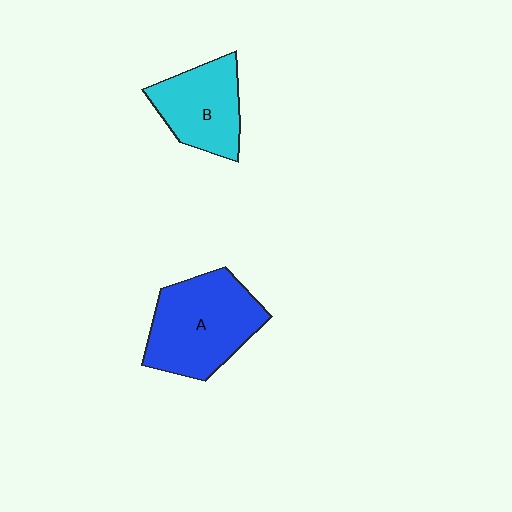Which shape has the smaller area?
Shape B (cyan).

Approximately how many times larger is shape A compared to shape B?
Approximately 1.4 times.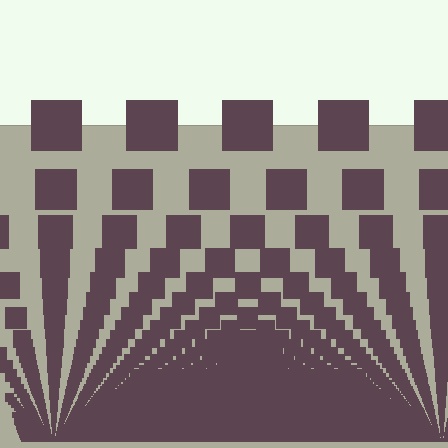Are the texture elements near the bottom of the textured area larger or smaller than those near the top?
Smaller. The gradient is inverted — elements near the bottom are smaller and denser.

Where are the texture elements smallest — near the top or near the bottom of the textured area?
Near the bottom.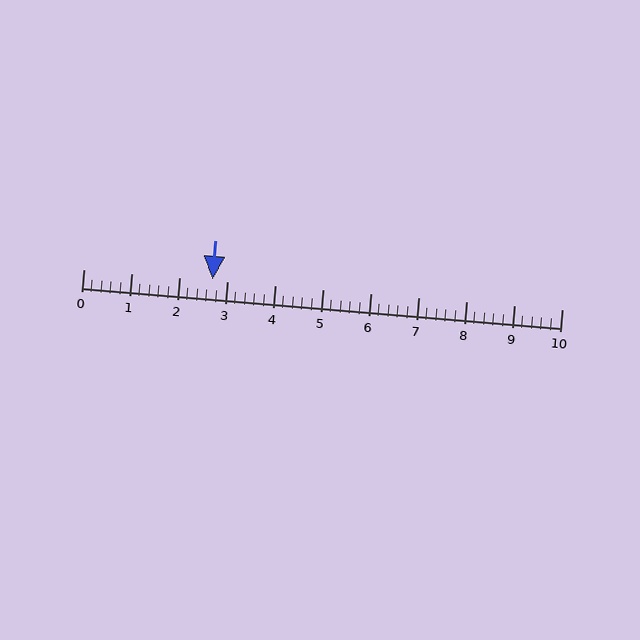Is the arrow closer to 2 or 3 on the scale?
The arrow is closer to 3.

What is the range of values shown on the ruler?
The ruler shows values from 0 to 10.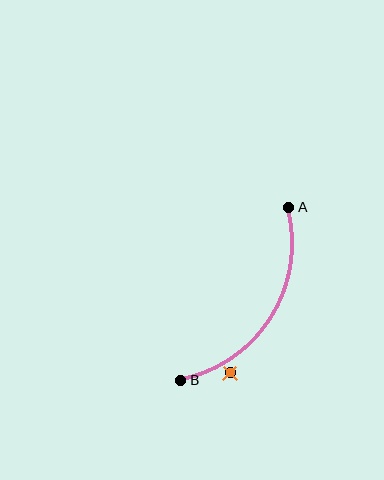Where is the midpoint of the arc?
The arc midpoint is the point on the curve farthest from the straight line joining A and B. It sits to the right of that line.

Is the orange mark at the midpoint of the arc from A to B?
No — the orange mark does not lie on the arc at all. It sits slightly outside the curve.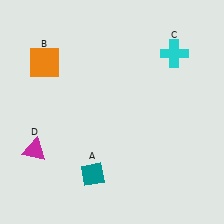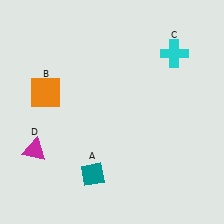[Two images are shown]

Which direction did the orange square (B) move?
The orange square (B) moved down.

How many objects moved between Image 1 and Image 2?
1 object moved between the two images.